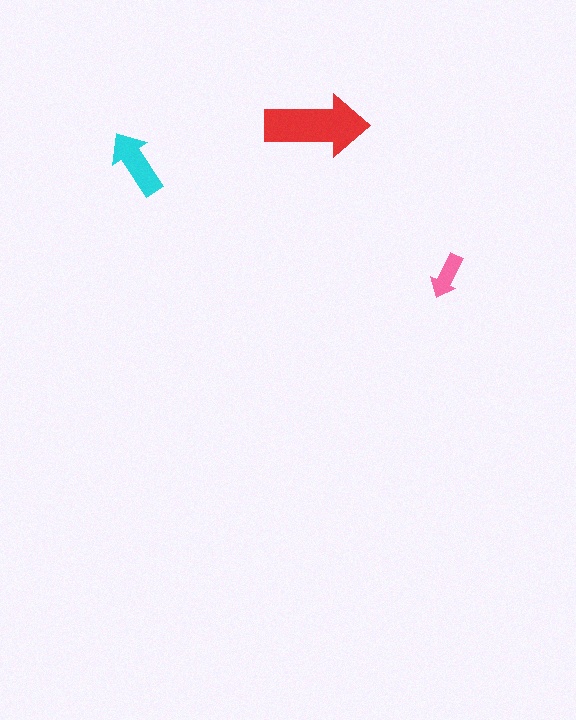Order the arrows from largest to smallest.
the red one, the cyan one, the pink one.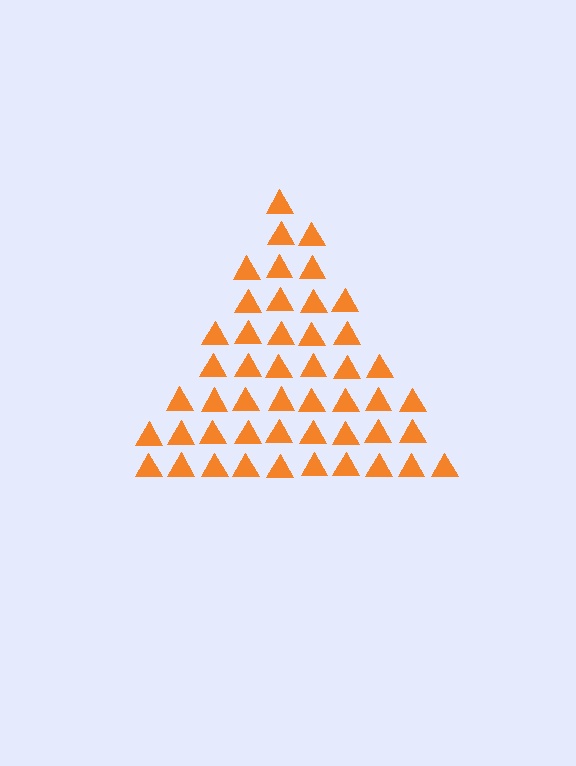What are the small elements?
The small elements are triangles.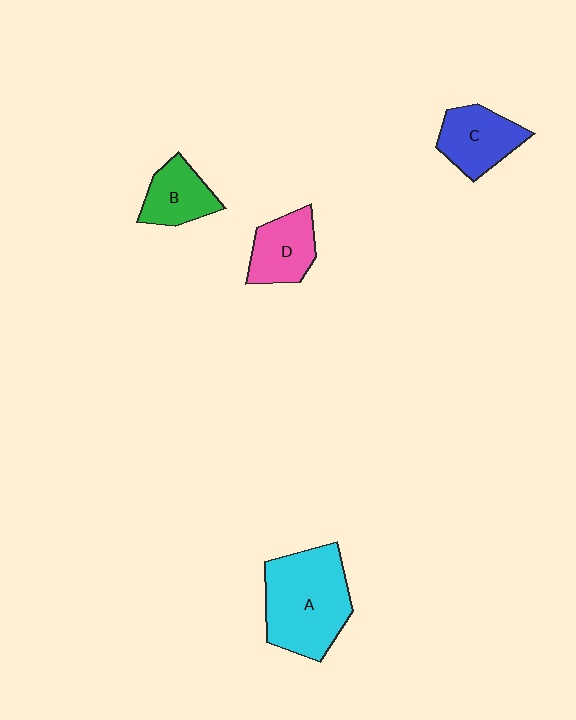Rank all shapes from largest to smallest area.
From largest to smallest: A (cyan), C (blue), D (pink), B (green).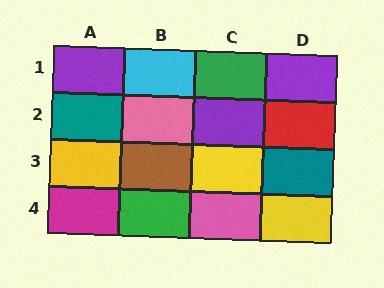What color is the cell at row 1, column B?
Cyan.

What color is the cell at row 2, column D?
Red.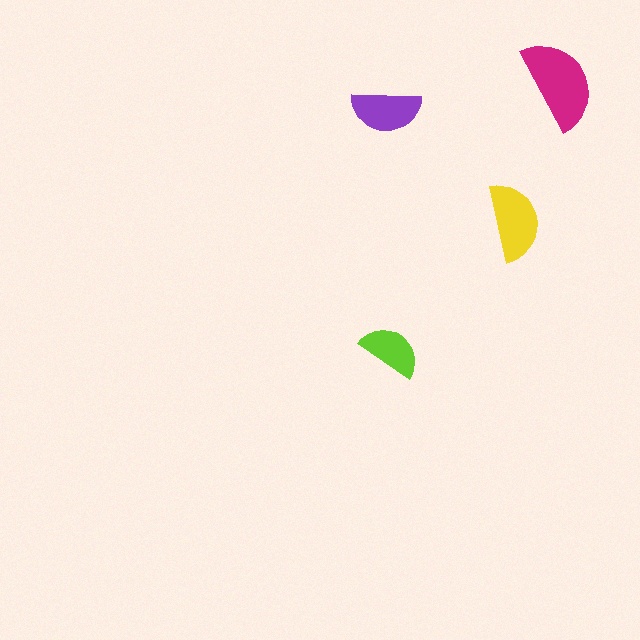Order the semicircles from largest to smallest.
the magenta one, the yellow one, the purple one, the lime one.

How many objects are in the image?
There are 4 objects in the image.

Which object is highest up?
The magenta semicircle is topmost.